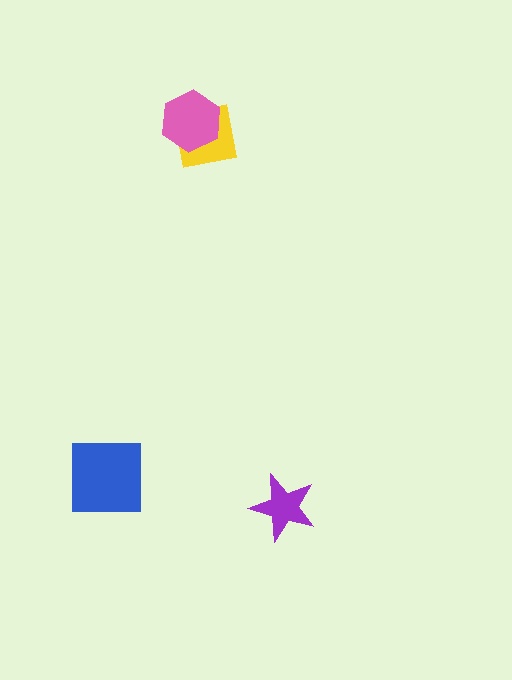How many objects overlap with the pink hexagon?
1 object overlaps with the pink hexagon.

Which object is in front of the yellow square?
The pink hexagon is in front of the yellow square.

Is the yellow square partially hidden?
Yes, it is partially covered by another shape.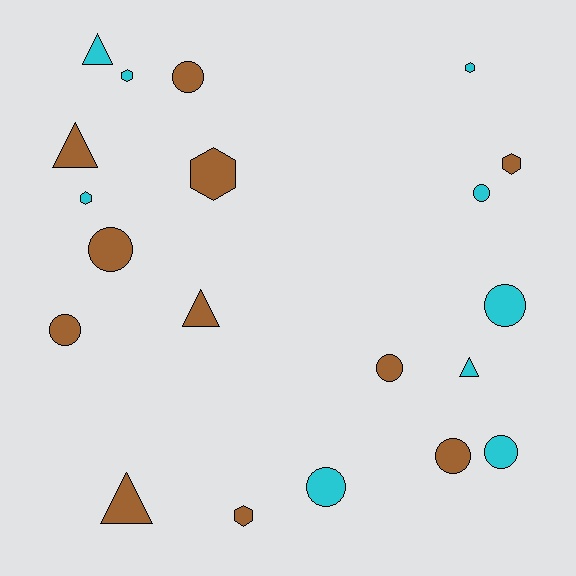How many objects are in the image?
There are 20 objects.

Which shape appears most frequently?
Circle, with 9 objects.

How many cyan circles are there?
There are 4 cyan circles.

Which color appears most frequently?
Brown, with 11 objects.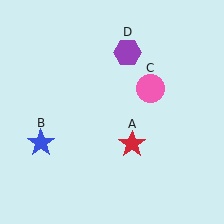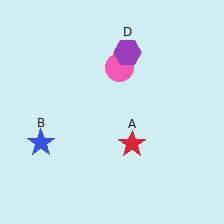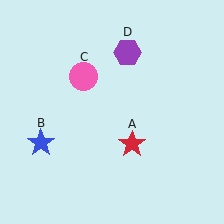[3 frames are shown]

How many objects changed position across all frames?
1 object changed position: pink circle (object C).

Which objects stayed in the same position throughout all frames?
Red star (object A) and blue star (object B) and purple hexagon (object D) remained stationary.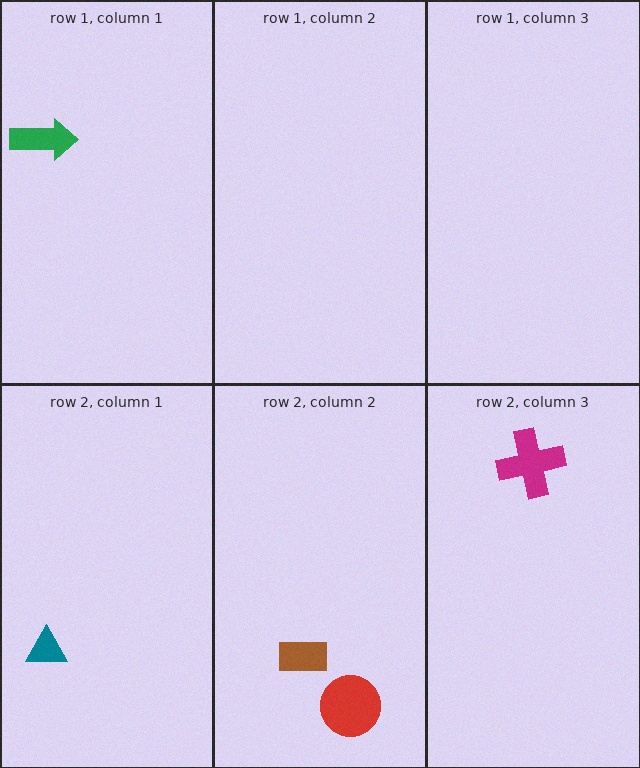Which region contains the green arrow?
The row 1, column 1 region.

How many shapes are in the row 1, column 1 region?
1.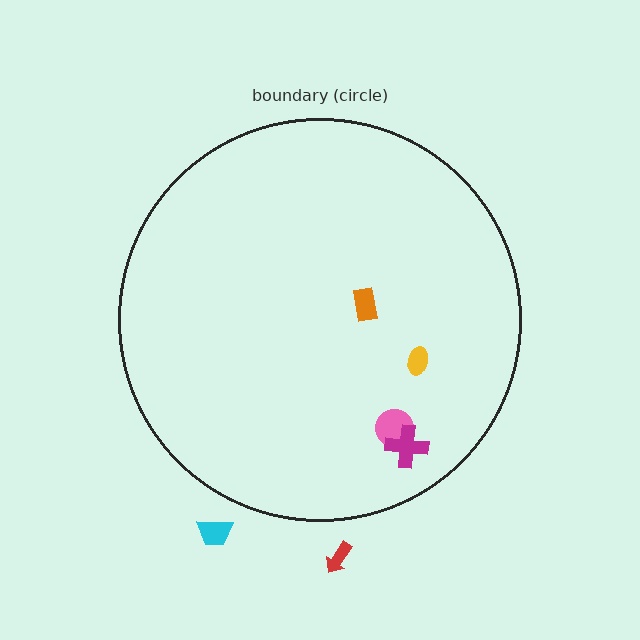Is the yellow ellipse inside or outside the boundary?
Inside.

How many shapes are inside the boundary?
4 inside, 2 outside.